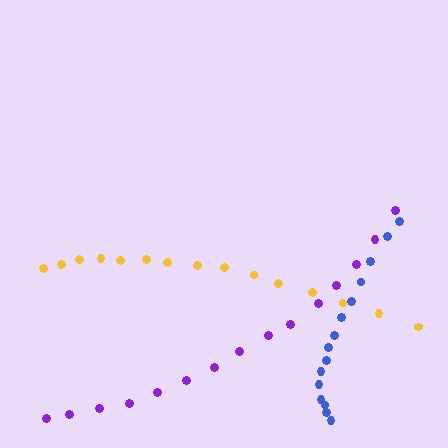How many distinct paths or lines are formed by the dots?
There are 3 distinct paths.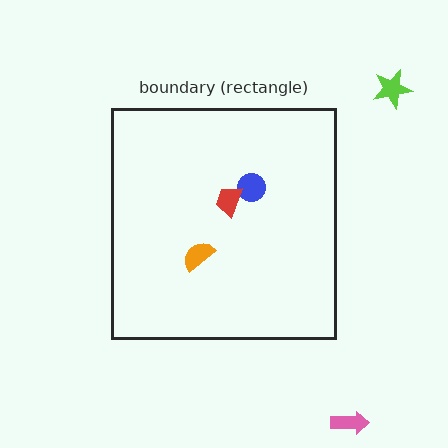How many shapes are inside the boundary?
3 inside, 2 outside.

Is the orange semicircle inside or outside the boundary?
Inside.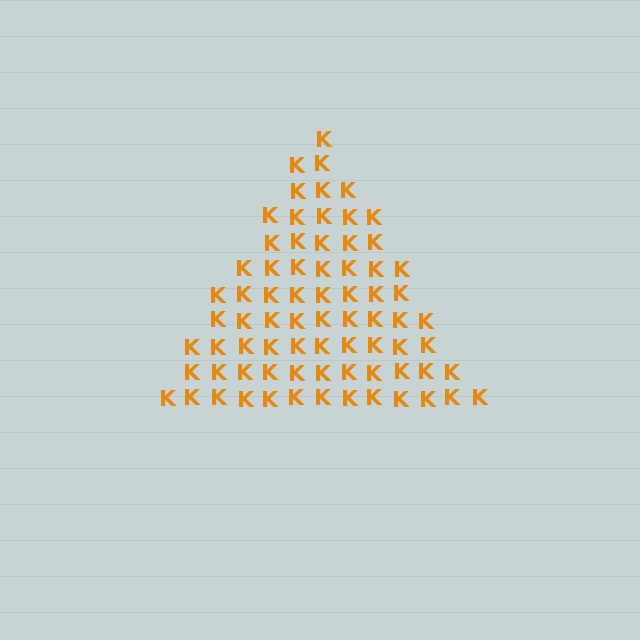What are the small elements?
The small elements are letter K's.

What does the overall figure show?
The overall figure shows a triangle.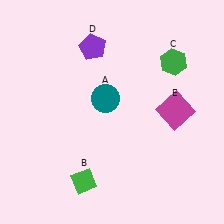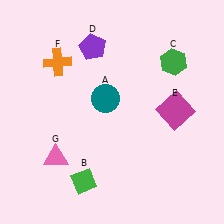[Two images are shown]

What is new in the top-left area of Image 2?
An orange cross (F) was added in the top-left area of Image 2.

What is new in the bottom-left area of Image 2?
A pink triangle (G) was added in the bottom-left area of Image 2.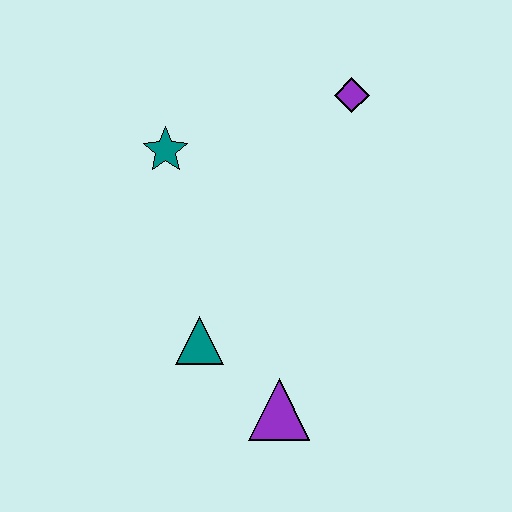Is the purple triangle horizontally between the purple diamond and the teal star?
Yes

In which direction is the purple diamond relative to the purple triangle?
The purple diamond is above the purple triangle.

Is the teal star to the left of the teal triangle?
Yes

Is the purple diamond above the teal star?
Yes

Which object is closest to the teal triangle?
The purple triangle is closest to the teal triangle.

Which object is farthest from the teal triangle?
The purple diamond is farthest from the teal triangle.